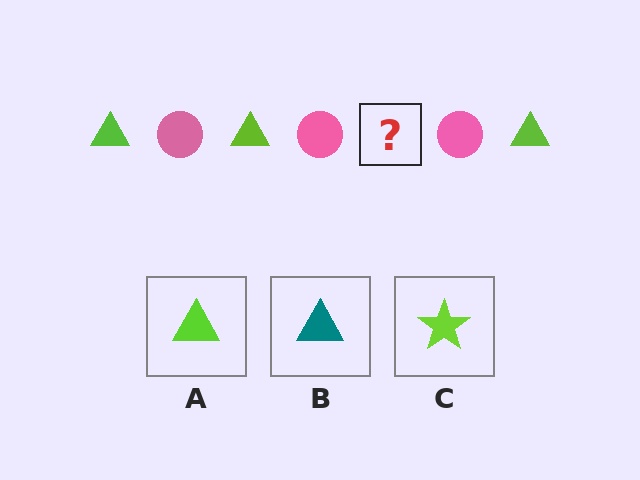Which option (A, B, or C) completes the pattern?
A.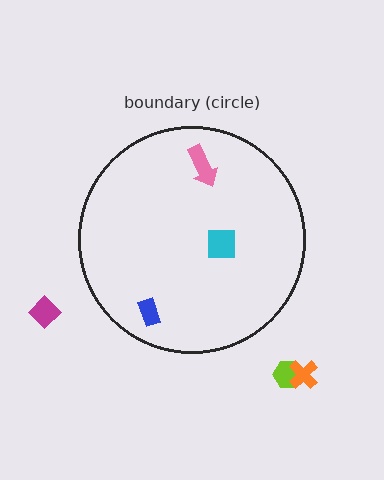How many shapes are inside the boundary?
3 inside, 3 outside.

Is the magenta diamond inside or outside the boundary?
Outside.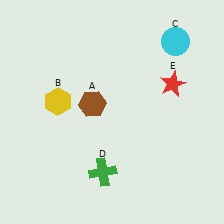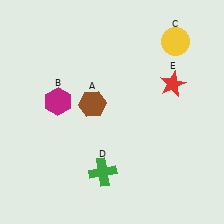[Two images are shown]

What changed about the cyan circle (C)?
In Image 1, C is cyan. In Image 2, it changed to yellow.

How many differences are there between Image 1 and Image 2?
There are 2 differences between the two images.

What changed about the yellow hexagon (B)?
In Image 1, B is yellow. In Image 2, it changed to magenta.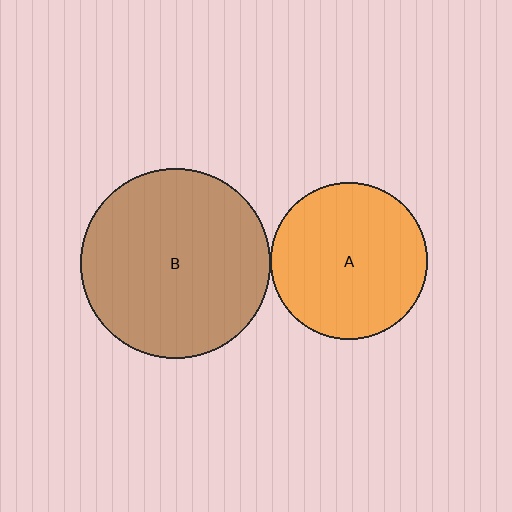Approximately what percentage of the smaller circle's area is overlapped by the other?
Approximately 5%.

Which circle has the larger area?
Circle B (brown).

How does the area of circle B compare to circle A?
Approximately 1.5 times.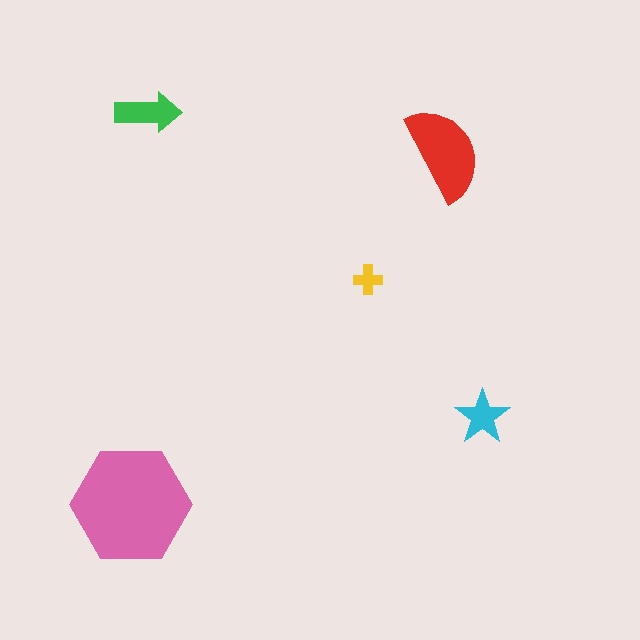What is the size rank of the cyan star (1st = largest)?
4th.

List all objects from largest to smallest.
The pink hexagon, the red semicircle, the green arrow, the cyan star, the yellow cross.